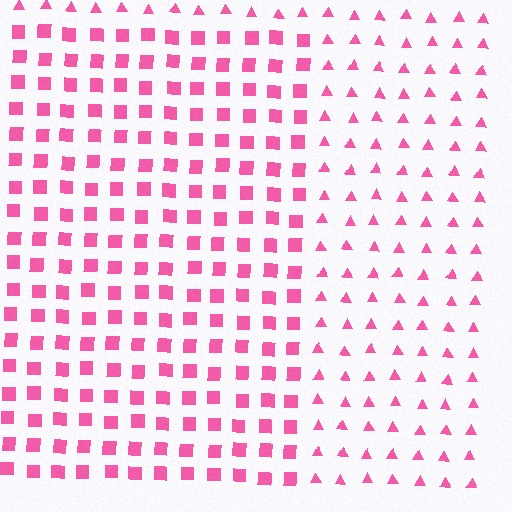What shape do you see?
I see a rectangle.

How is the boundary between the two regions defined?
The boundary is defined by a change in element shape: squares inside vs. triangles outside. All elements share the same color and spacing.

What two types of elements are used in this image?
The image uses squares inside the rectangle region and triangles outside it.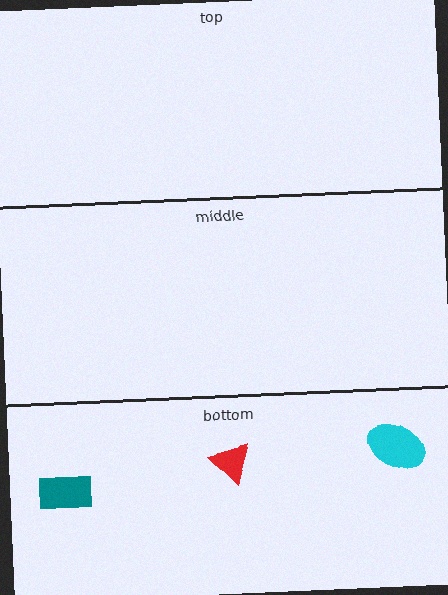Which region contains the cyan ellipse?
The bottom region.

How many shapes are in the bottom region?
3.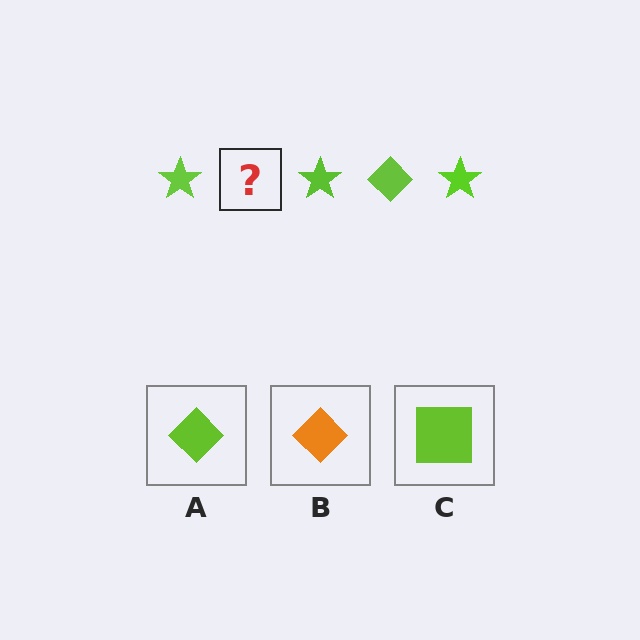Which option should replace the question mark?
Option A.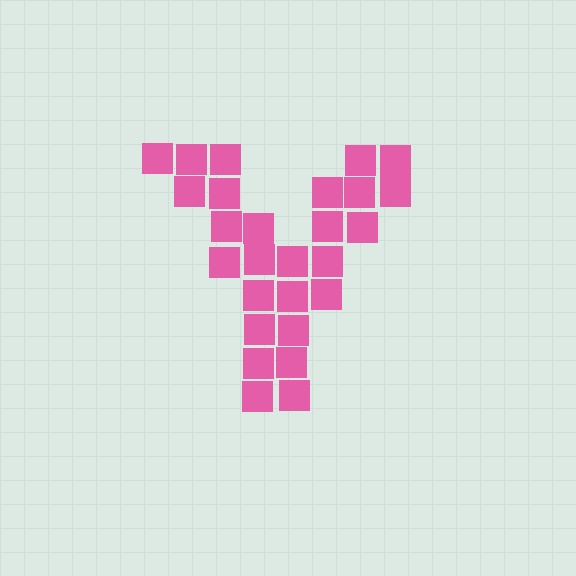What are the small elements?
The small elements are squares.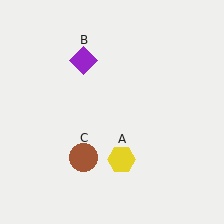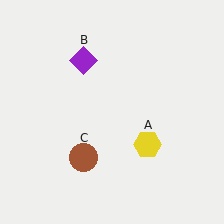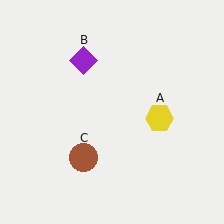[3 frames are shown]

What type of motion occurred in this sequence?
The yellow hexagon (object A) rotated counterclockwise around the center of the scene.